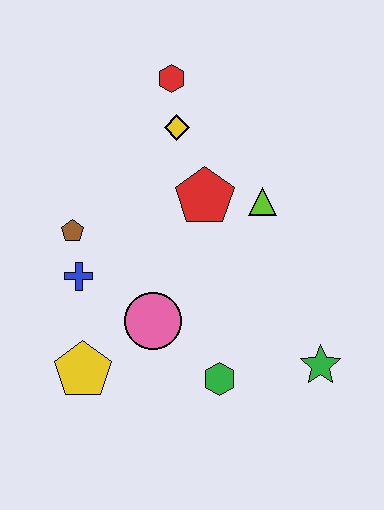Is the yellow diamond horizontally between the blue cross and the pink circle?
No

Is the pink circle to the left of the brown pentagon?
No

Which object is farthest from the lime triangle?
The yellow pentagon is farthest from the lime triangle.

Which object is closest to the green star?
The green hexagon is closest to the green star.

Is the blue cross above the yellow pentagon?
Yes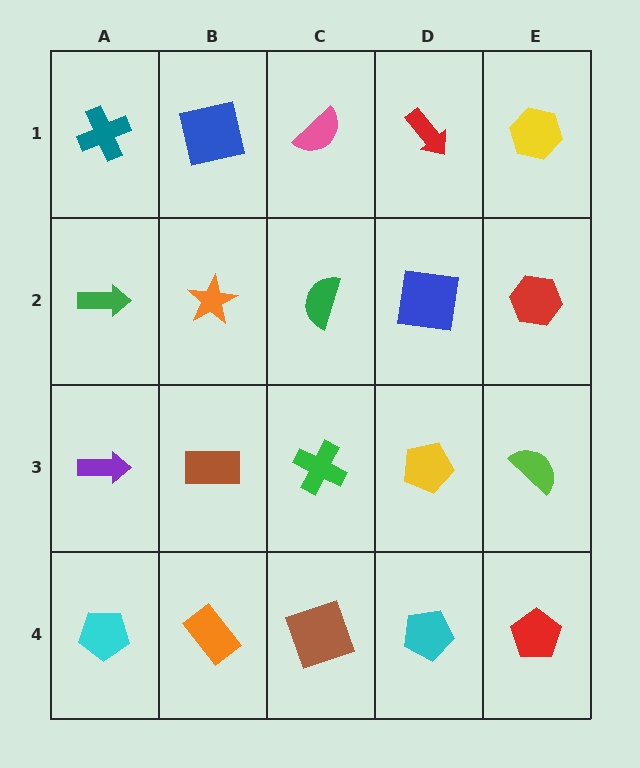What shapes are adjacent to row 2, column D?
A red arrow (row 1, column D), a yellow pentagon (row 3, column D), a green semicircle (row 2, column C), a red hexagon (row 2, column E).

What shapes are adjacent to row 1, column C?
A green semicircle (row 2, column C), a blue square (row 1, column B), a red arrow (row 1, column D).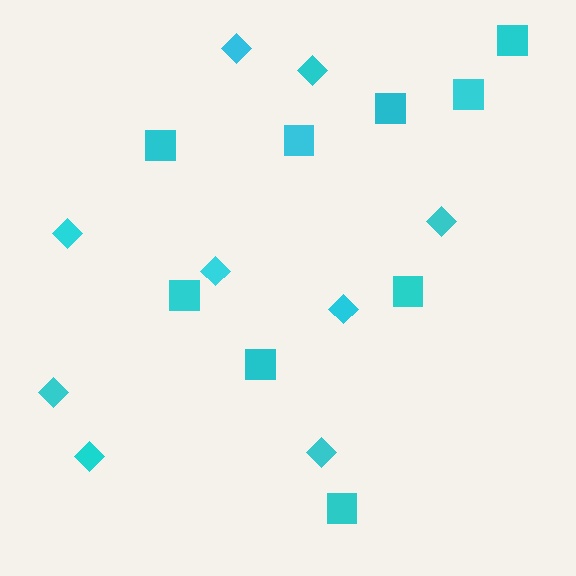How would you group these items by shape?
There are 2 groups: one group of squares (9) and one group of diamonds (9).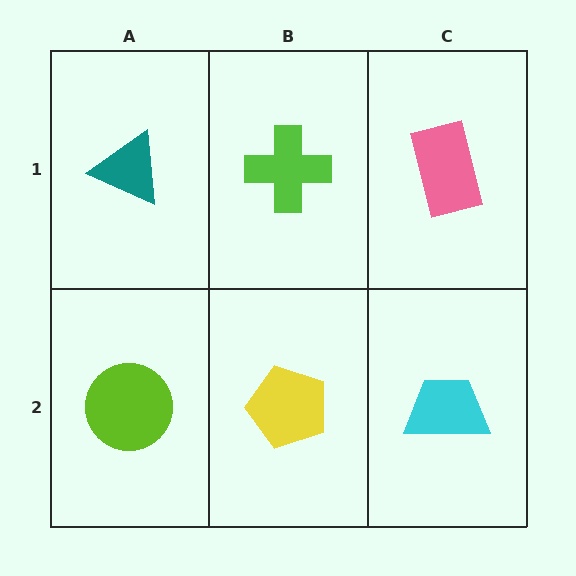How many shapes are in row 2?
3 shapes.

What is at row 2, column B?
A yellow pentagon.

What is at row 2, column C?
A cyan trapezoid.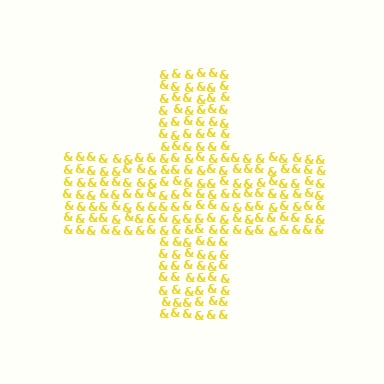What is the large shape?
The large shape is a cross.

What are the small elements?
The small elements are ampersands.